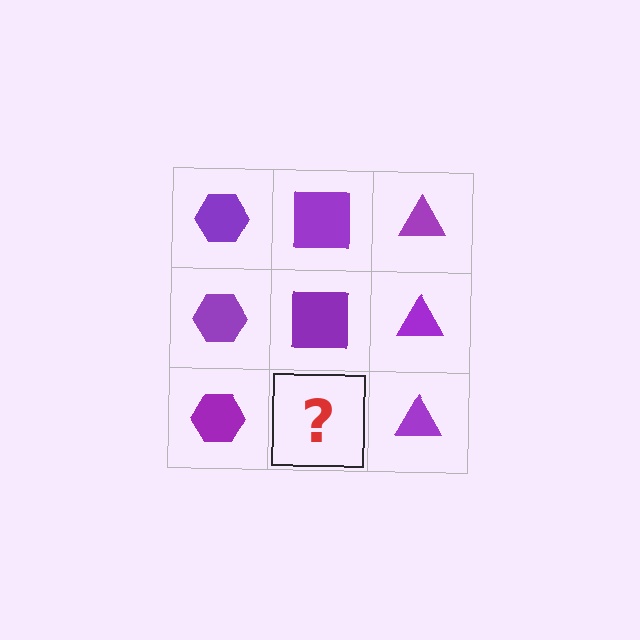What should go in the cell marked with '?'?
The missing cell should contain a purple square.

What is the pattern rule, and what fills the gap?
The rule is that each column has a consistent shape. The gap should be filled with a purple square.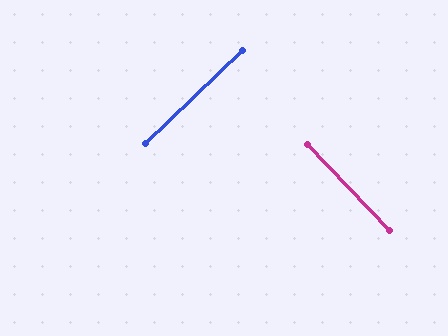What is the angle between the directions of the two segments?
Approximately 90 degrees.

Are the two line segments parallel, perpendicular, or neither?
Perpendicular — they meet at approximately 90°.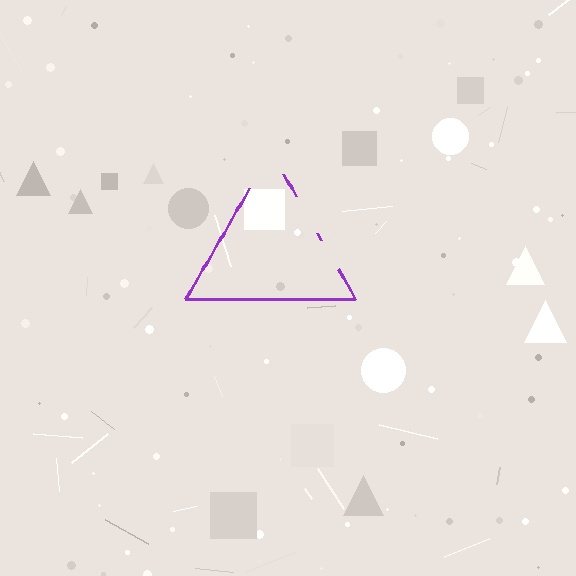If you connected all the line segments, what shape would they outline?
They would outline a triangle.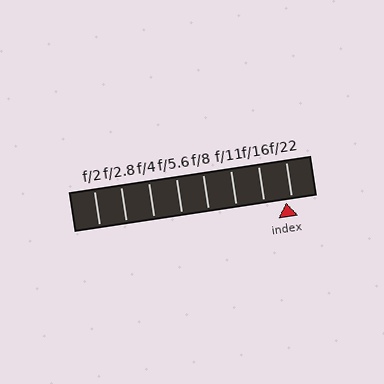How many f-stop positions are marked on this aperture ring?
There are 8 f-stop positions marked.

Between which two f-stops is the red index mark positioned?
The index mark is between f/16 and f/22.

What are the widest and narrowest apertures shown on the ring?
The widest aperture shown is f/2 and the narrowest is f/22.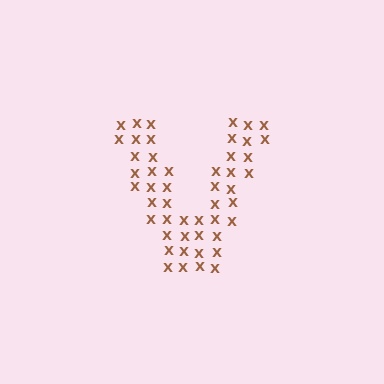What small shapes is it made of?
It is made of small letter X's.